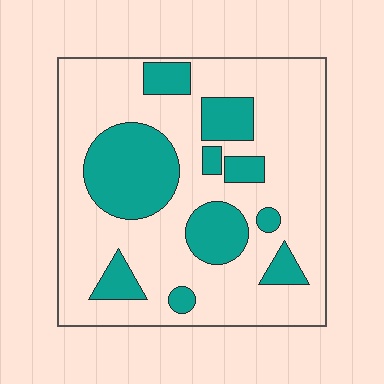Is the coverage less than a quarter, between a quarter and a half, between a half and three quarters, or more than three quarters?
Between a quarter and a half.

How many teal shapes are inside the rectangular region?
10.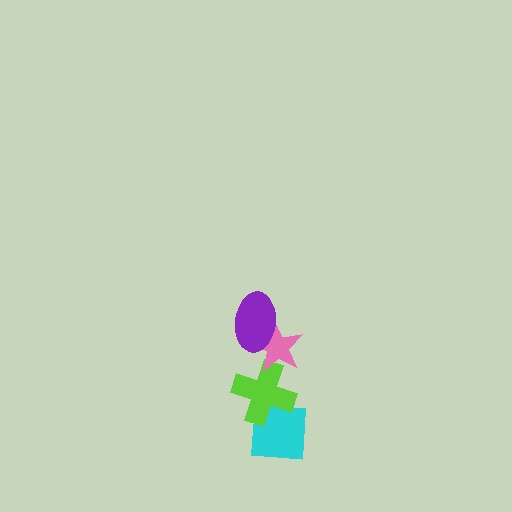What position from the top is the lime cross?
The lime cross is 3rd from the top.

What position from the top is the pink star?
The pink star is 2nd from the top.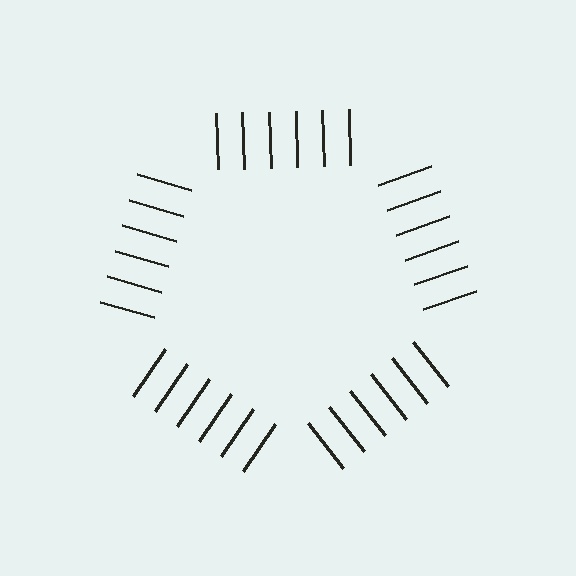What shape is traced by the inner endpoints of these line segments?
An illusory pentagon — the line segments terminate on its edges but no continuous stroke is drawn.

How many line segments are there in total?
30 — 6 along each of the 5 edges.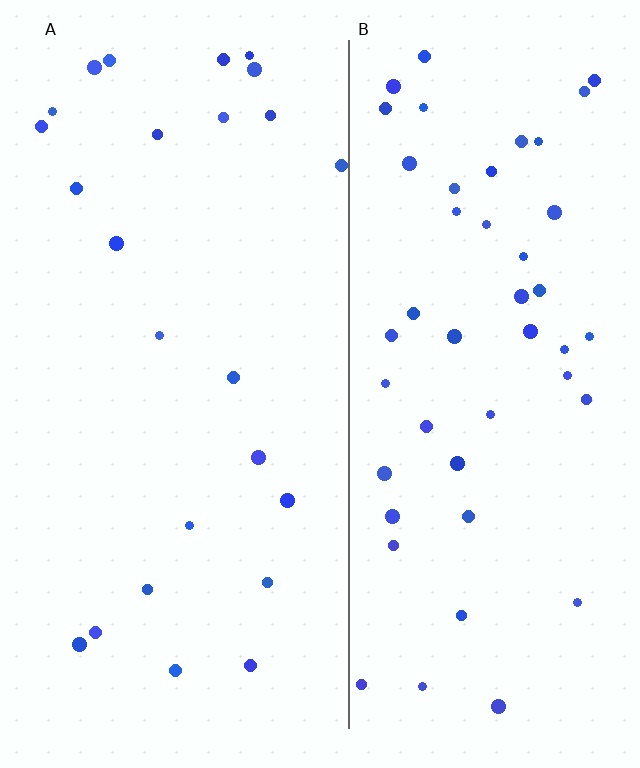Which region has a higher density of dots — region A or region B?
B (the right).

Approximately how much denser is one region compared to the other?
Approximately 1.9× — region B over region A.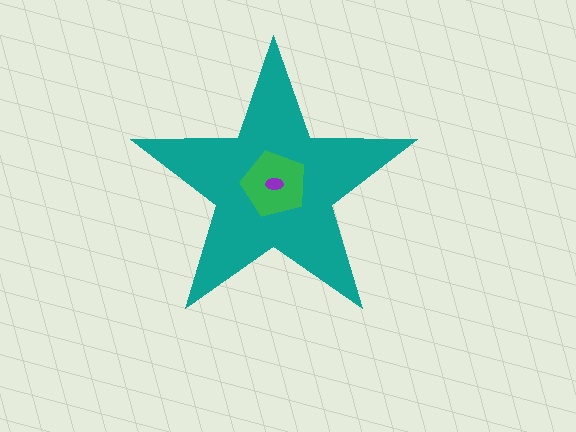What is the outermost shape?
The teal star.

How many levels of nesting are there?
3.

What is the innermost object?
The purple ellipse.